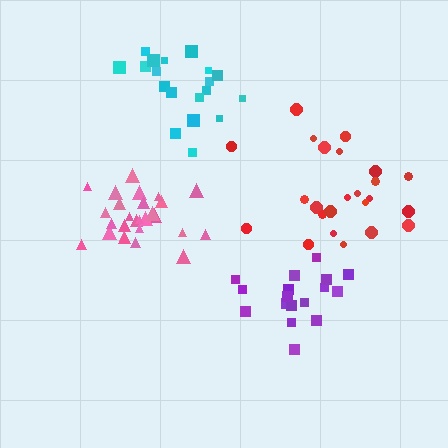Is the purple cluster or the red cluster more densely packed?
Purple.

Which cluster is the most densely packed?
Pink.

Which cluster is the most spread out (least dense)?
Cyan.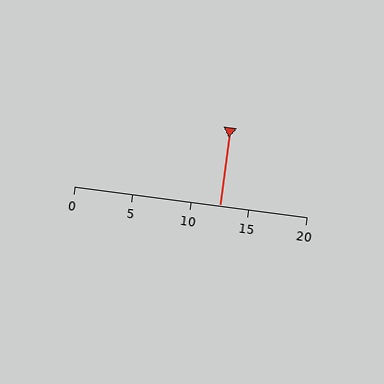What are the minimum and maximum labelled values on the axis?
The axis runs from 0 to 20.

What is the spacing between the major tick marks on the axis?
The major ticks are spaced 5 apart.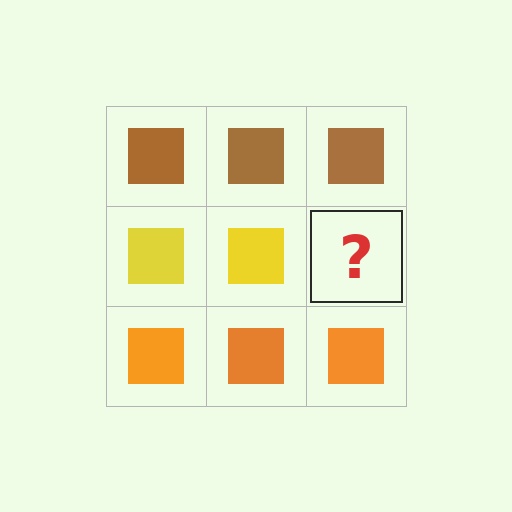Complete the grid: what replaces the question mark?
The question mark should be replaced with a yellow square.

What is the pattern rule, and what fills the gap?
The rule is that each row has a consistent color. The gap should be filled with a yellow square.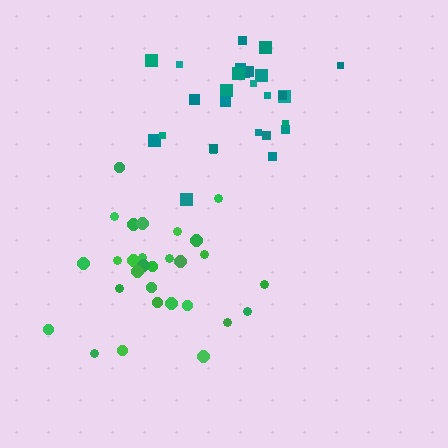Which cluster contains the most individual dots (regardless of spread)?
Green (29).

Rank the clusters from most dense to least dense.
teal, green.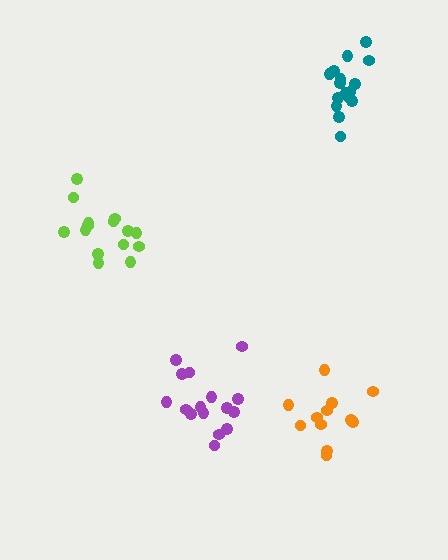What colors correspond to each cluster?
The clusters are colored: purple, teal, orange, lime.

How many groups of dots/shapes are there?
There are 4 groups.